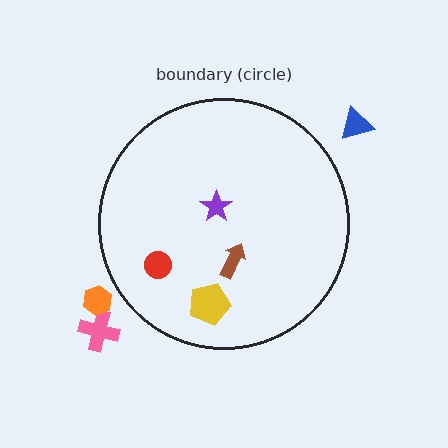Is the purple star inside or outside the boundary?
Inside.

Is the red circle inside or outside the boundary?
Inside.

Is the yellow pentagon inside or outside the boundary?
Inside.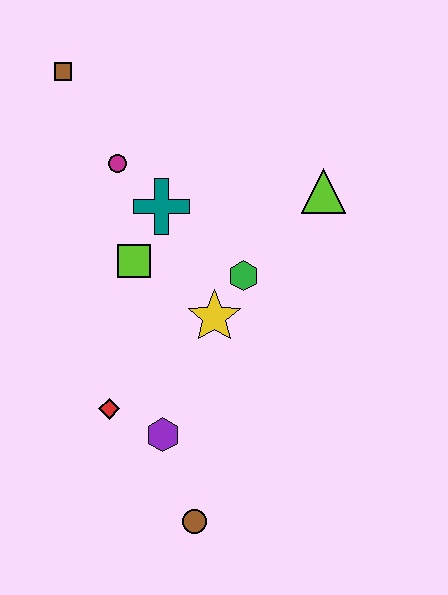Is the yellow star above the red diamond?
Yes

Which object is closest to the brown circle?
The purple hexagon is closest to the brown circle.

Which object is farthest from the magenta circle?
The brown circle is farthest from the magenta circle.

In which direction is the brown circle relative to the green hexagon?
The brown circle is below the green hexagon.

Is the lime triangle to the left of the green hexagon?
No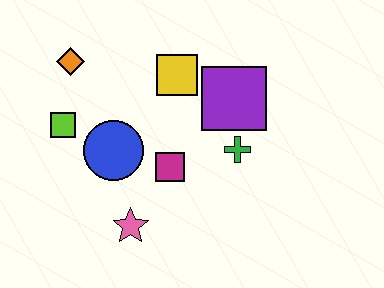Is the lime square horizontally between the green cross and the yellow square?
No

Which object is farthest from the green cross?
The orange diamond is farthest from the green cross.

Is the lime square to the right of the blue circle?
No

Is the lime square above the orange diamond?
No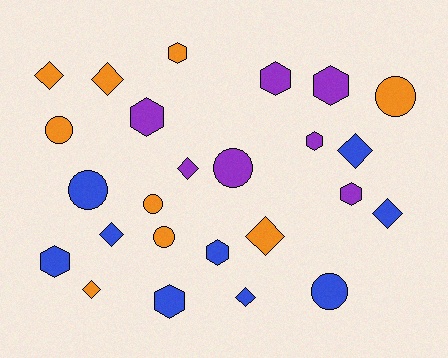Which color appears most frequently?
Orange, with 9 objects.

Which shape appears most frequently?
Hexagon, with 9 objects.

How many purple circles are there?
There is 1 purple circle.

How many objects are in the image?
There are 25 objects.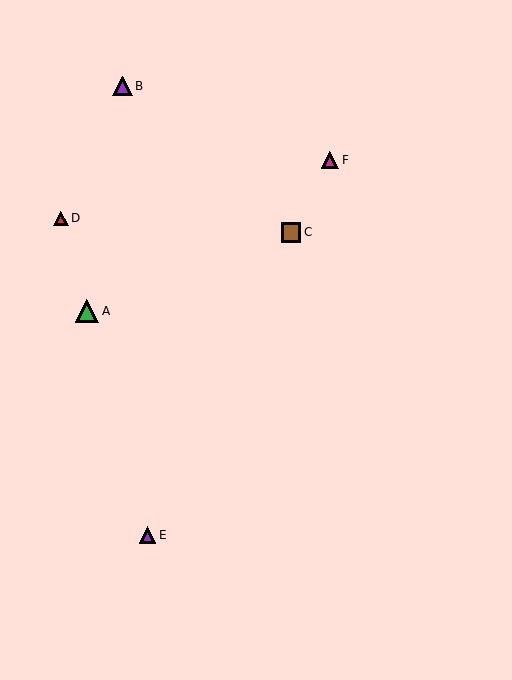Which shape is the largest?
The green triangle (labeled A) is the largest.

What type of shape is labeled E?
Shape E is a purple triangle.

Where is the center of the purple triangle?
The center of the purple triangle is at (123, 86).